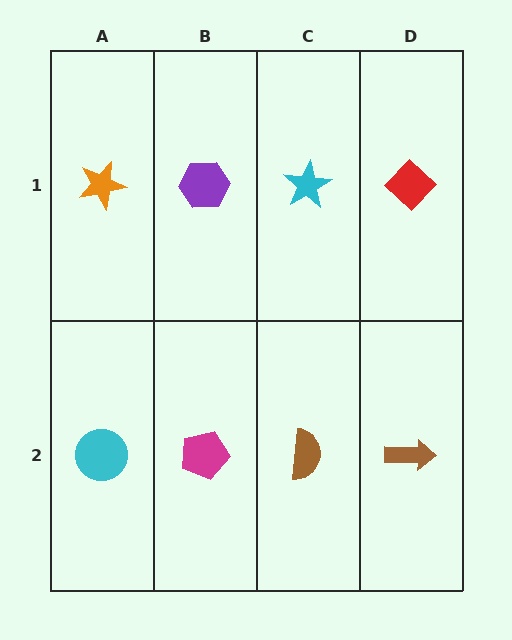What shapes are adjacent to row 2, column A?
An orange star (row 1, column A), a magenta pentagon (row 2, column B).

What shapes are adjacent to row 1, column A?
A cyan circle (row 2, column A), a purple hexagon (row 1, column B).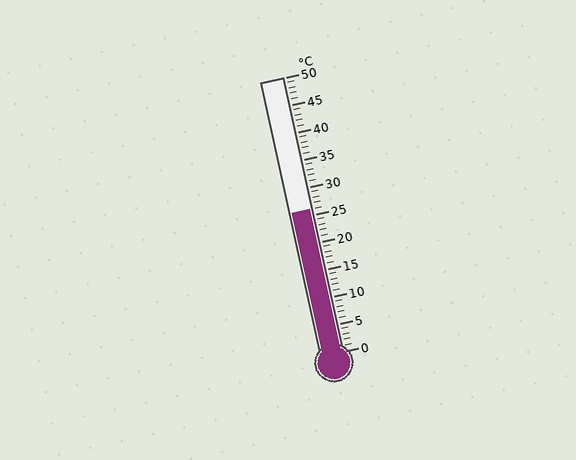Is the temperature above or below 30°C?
The temperature is below 30°C.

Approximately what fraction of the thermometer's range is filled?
The thermometer is filled to approximately 50% of its range.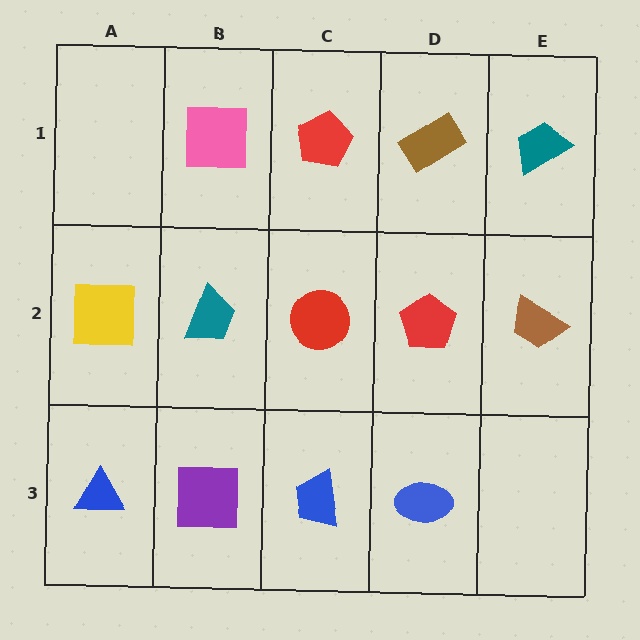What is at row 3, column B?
A purple square.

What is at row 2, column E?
A brown trapezoid.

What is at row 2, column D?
A red pentagon.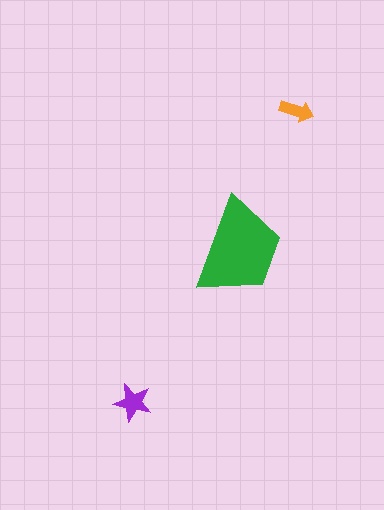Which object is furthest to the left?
The purple star is leftmost.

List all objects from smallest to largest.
The orange arrow, the purple star, the green trapezoid.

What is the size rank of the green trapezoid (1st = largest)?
1st.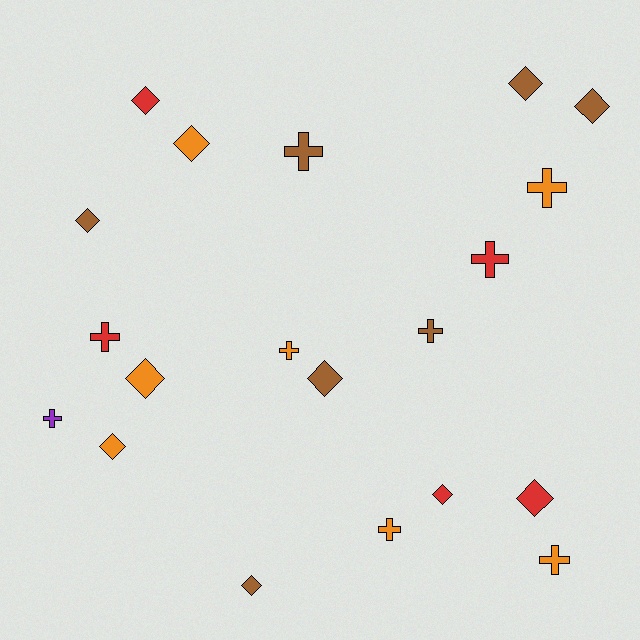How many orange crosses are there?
There are 4 orange crosses.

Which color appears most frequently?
Brown, with 7 objects.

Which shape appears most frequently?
Diamond, with 11 objects.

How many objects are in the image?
There are 20 objects.